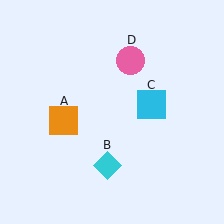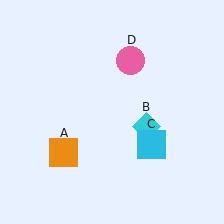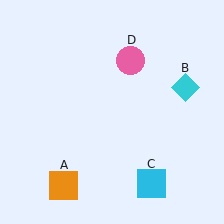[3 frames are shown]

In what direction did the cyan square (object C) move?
The cyan square (object C) moved down.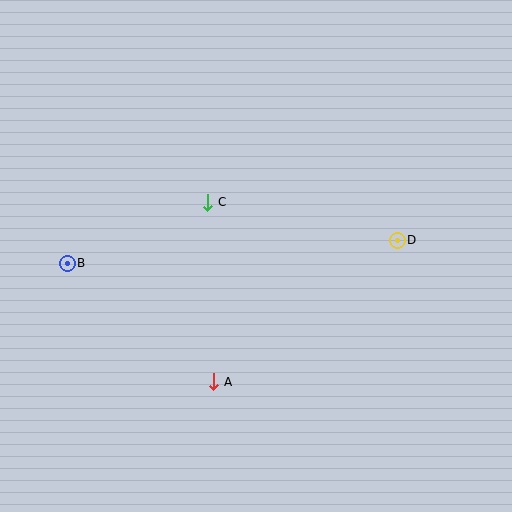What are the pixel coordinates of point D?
Point D is at (397, 240).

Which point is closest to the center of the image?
Point C at (208, 202) is closest to the center.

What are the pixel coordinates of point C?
Point C is at (208, 202).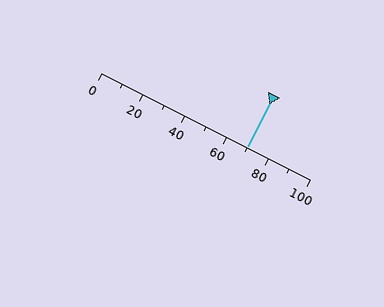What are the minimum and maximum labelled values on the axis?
The axis runs from 0 to 100.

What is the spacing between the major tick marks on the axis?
The major ticks are spaced 20 apart.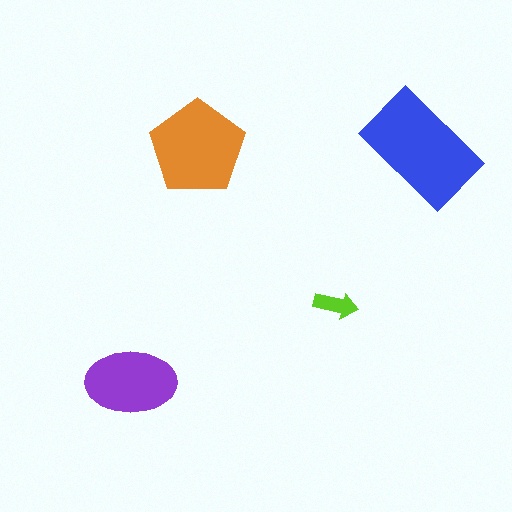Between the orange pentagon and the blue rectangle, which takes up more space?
The blue rectangle.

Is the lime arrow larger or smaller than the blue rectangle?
Smaller.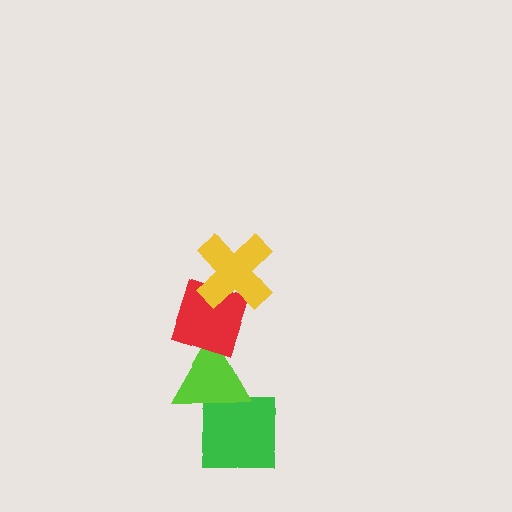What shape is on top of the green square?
The lime triangle is on top of the green square.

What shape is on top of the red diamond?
The yellow cross is on top of the red diamond.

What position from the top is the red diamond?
The red diamond is 2nd from the top.